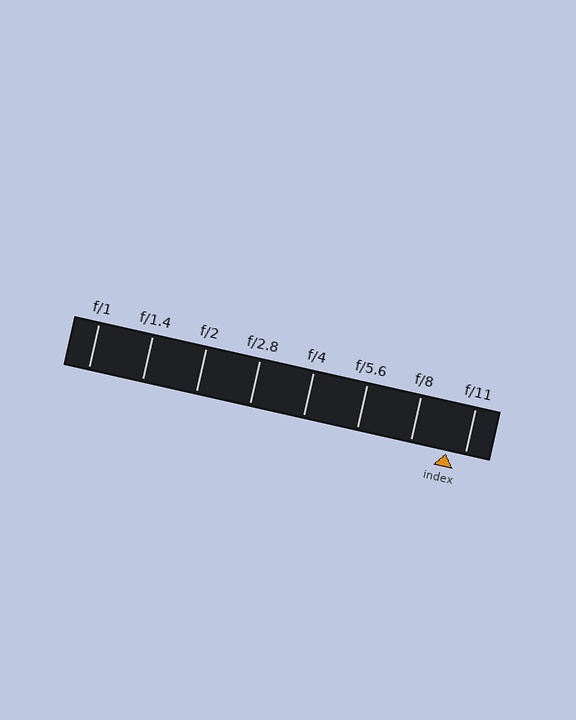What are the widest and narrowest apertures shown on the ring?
The widest aperture shown is f/1 and the narrowest is f/11.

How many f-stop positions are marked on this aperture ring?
There are 8 f-stop positions marked.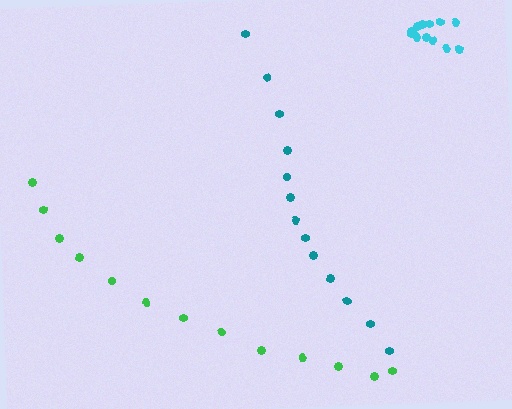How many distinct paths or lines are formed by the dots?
There are 3 distinct paths.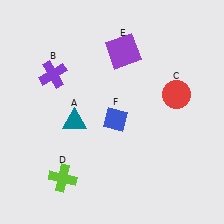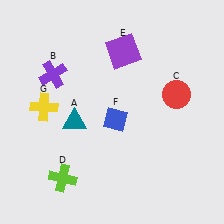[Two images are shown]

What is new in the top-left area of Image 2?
A yellow cross (G) was added in the top-left area of Image 2.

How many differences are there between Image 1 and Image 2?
There is 1 difference between the two images.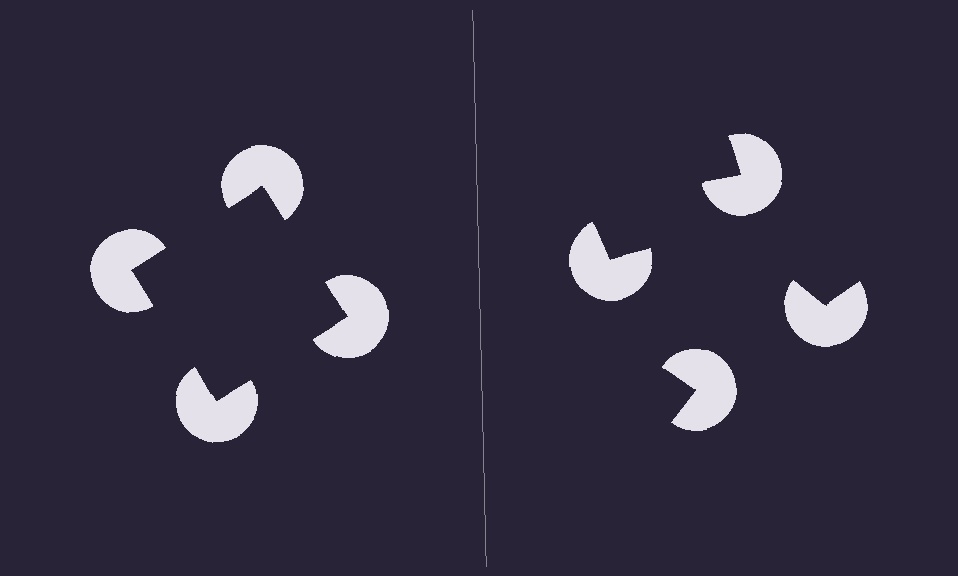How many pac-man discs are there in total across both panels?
8 — 4 on each side.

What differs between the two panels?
The pac-man discs are positioned identically on both sides; only the wedge orientations differ. On the left they align to a square; on the right they are misaligned.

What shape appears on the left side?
An illusory square.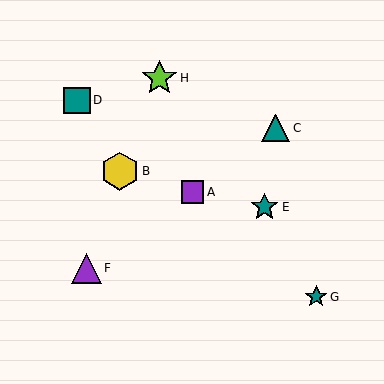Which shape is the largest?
The yellow hexagon (labeled B) is the largest.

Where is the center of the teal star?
The center of the teal star is at (316, 297).